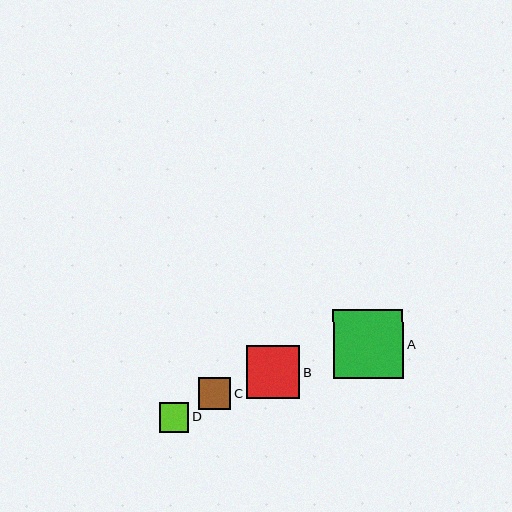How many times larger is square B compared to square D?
Square B is approximately 1.8 times the size of square D.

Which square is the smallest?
Square D is the smallest with a size of approximately 29 pixels.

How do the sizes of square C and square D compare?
Square C and square D are approximately the same size.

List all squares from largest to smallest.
From largest to smallest: A, B, C, D.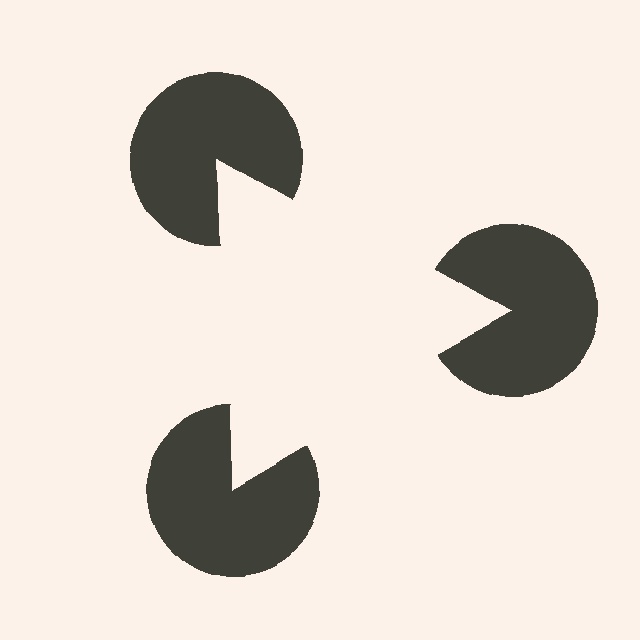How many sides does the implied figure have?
3 sides.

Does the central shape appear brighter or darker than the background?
It typically appears slightly brighter than the background, even though no actual brightness change is drawn.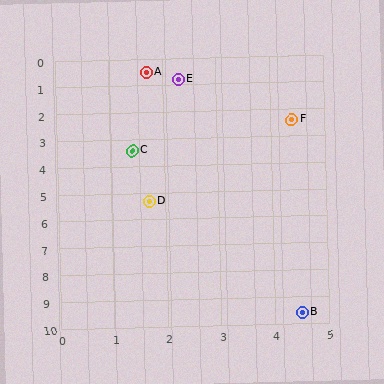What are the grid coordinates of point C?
Point C is at approximately (1.4, 3.4).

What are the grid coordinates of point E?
Point E is at approximately (2.3, 0.8).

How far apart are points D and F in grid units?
Points D and F are about 4.0 grid units apart.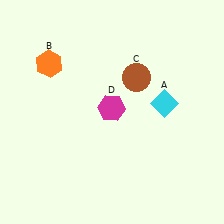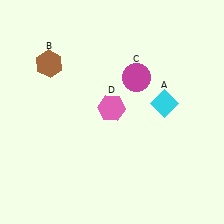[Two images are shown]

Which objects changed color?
B changed from orange to brown. C changed from brown to magenta. D changed from magenta to pink.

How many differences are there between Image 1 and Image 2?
There are 3 differences between the two images.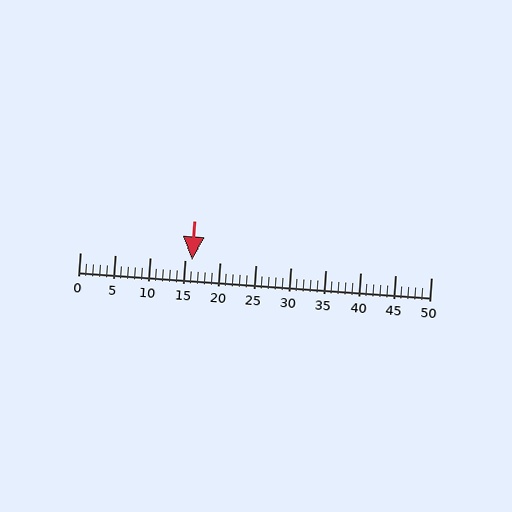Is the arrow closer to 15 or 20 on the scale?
The arrow is closer to 15.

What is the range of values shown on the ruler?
The ruler shows values from 0 to 50.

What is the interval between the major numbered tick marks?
The major tick marks are spaced 5 units apart.